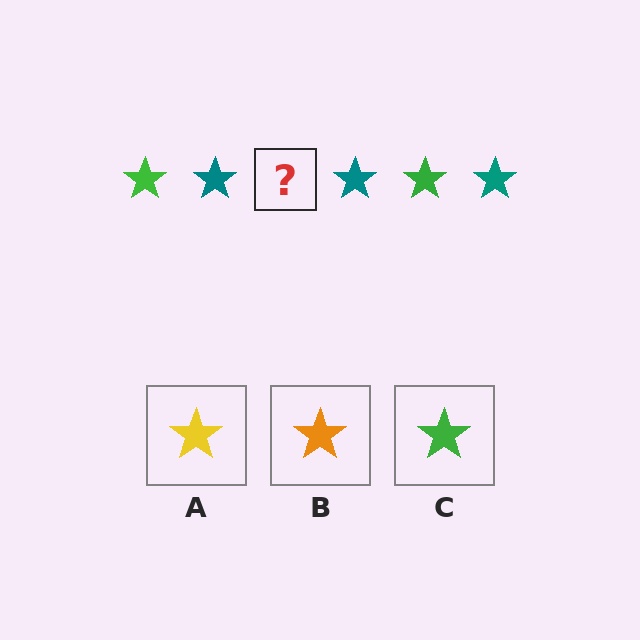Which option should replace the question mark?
Option C.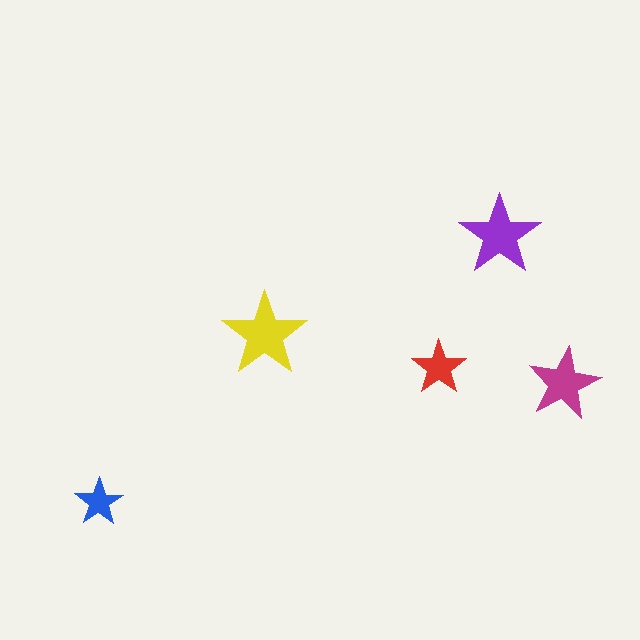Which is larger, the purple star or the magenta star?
The purple one.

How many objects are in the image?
There are 5 objects in the image.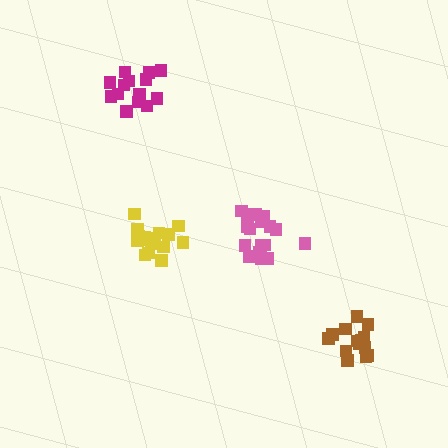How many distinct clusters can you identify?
There are 4 distinct clusters.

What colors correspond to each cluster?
The clusters are colored: magenta, pink, brown, yellow.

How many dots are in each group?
Group 1: 14 dots, Group 2: 17 dots, Group 3: 15 dots, Group 4: 17 dots (63 total).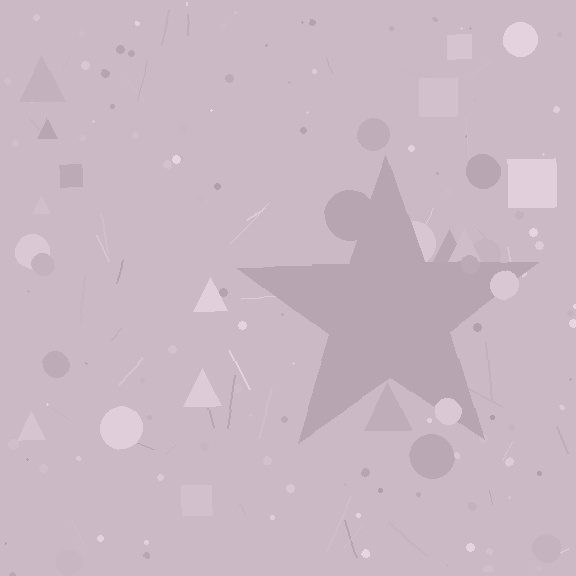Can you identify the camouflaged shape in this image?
The camouflaged shape is a star.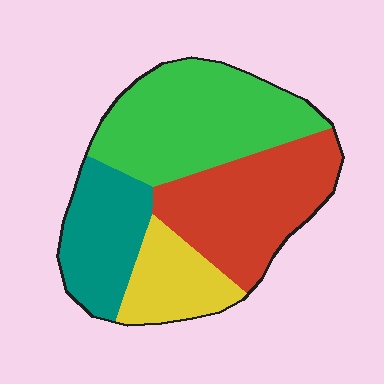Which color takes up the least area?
Yellow, at roughly 15%.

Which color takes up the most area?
Green, at roughly 35%.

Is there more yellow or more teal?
Teal.